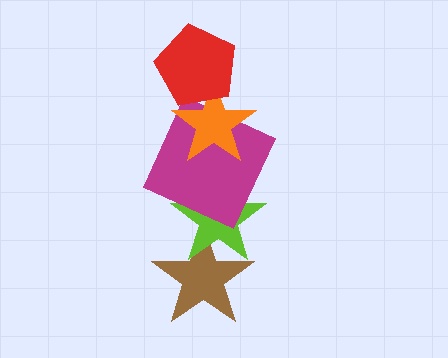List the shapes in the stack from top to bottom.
From top to bottom: the red pentagon, the orange star, the magenta square, the lime star, the brown star.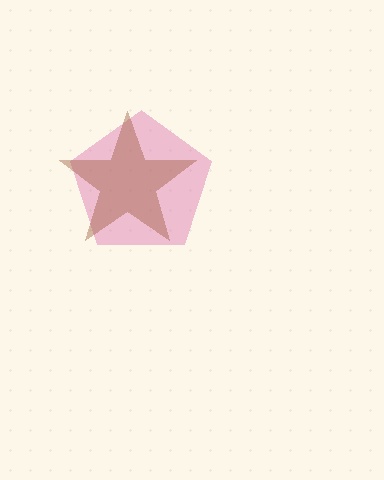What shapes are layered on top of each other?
The layered shapes are: a pink pentagon, a brown star.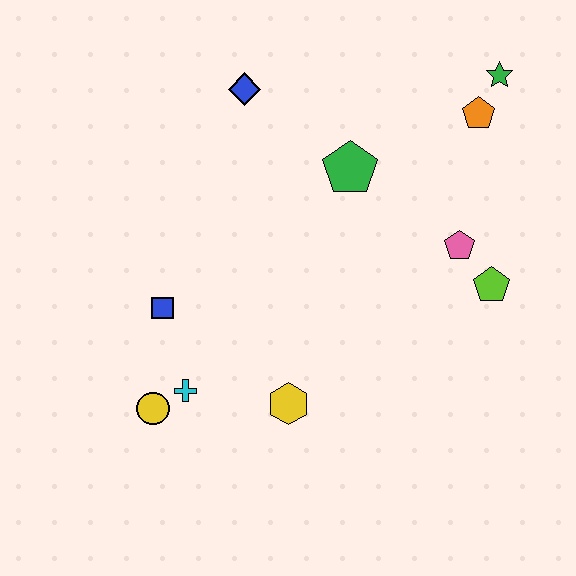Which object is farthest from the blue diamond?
The yellow circle is farthest from the blue diamond.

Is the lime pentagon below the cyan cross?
No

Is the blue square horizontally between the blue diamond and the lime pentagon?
No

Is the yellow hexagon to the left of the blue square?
No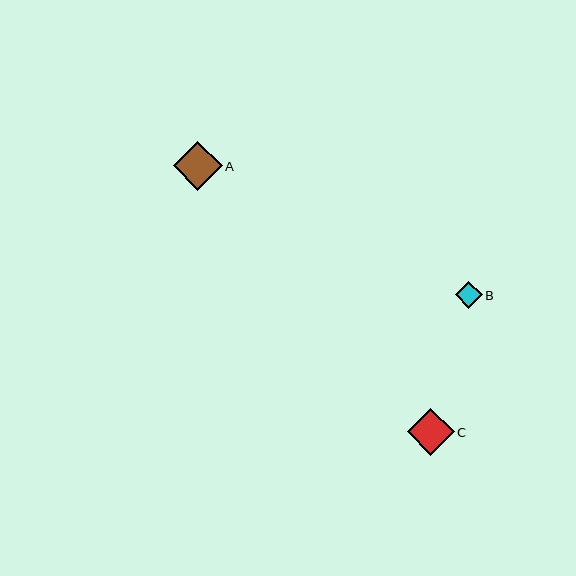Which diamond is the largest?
Diamond A is the largest with a size of approximately 49 pixels.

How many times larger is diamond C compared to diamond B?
Diamond C is approximately 1.8 times the size of diamond B.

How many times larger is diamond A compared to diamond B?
Diamond A is approximately 1.9 times the size of diamond B.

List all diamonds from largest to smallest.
From largest to smallest: A, C, B.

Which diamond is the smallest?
Diamond B is the smallest with a size of approximately 26 pixels.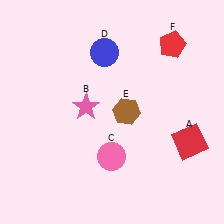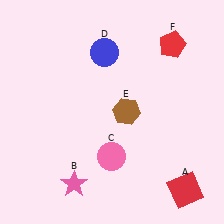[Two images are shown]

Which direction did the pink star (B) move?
The pink star (B) moved down.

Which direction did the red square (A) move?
The red square (A) moved down.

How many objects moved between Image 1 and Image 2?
2 objects moved between the two images.